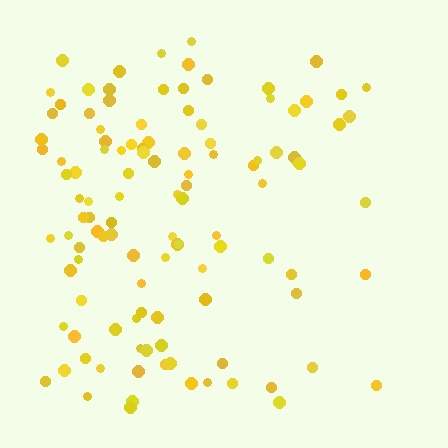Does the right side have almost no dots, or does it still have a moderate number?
Still a moderate number, just noticeably fewer than the left.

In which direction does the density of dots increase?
From right to left, with the left side densest.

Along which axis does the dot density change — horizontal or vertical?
Horizontal.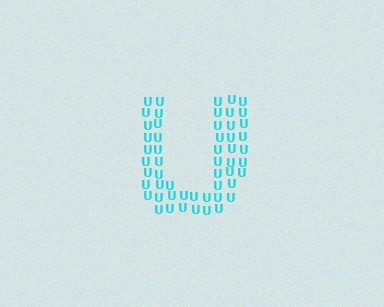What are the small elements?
The small elements are letter U's.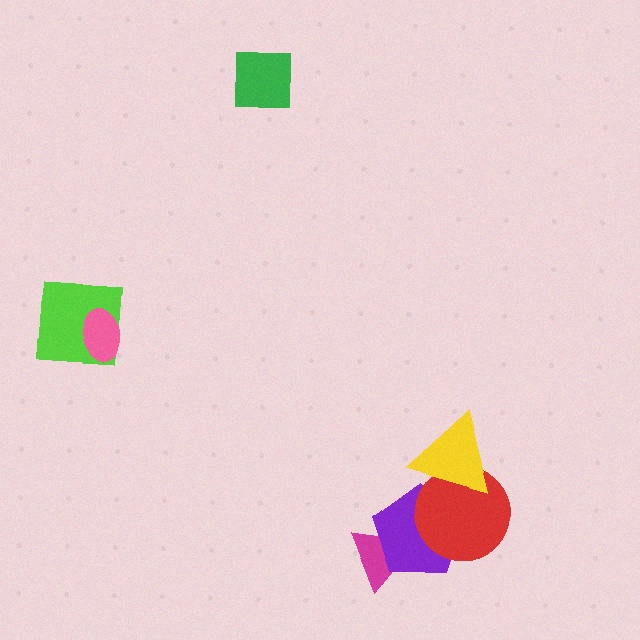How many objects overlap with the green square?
0 objects overlap with the green square.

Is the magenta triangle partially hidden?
Yes, it is partially covered by another shape.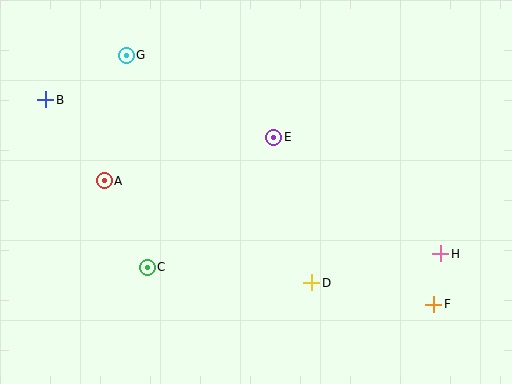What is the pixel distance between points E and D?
The distance between E and D is 151 pixels.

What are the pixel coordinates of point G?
Point G is at (126, 55).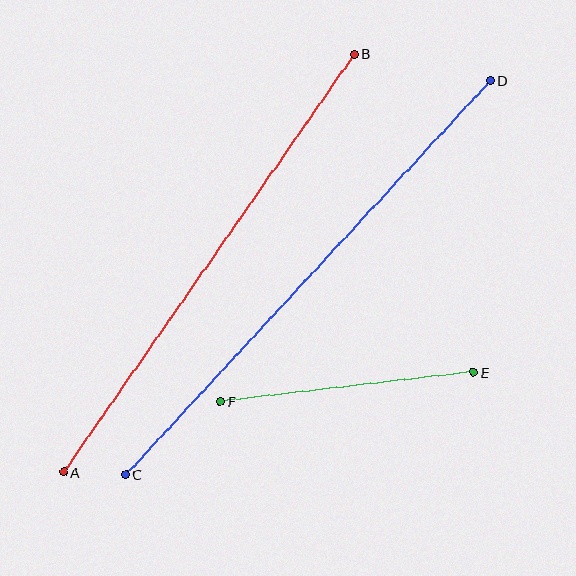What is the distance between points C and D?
The distance is approximately 537 pixels.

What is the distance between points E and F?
The distance is approximately 254 pixels.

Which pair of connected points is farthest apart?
Points C and D are farthest apart.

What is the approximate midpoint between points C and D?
The midpoint is at approximately (308, 278) pixels.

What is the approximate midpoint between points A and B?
The midpoint is at approximately (209, 263) pixels.